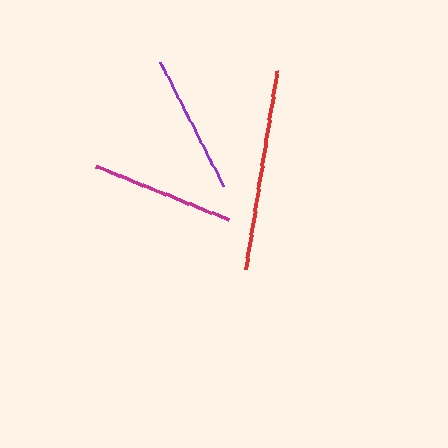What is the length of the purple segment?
The purple segment is approximately 140 pixels long.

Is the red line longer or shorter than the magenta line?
The red line is longer than the magenta line.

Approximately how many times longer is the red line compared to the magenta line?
The red line is approximately 1.4 times the length of the magenta line.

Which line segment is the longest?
The red line is the longest at approximately 201 pixels.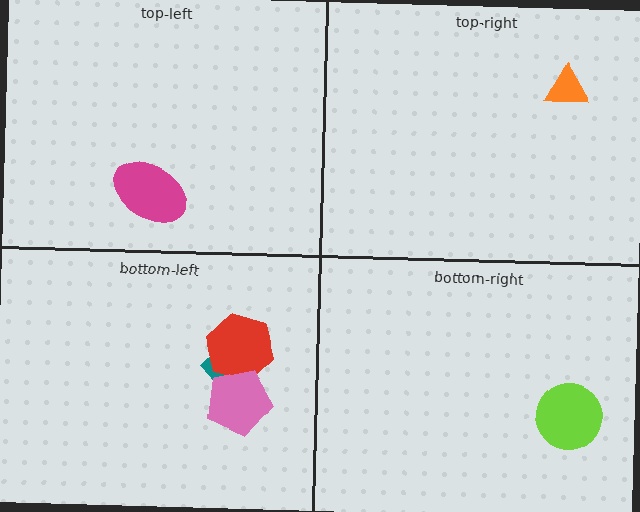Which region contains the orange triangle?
The top-right region.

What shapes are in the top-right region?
The orange triangle.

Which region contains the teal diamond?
The bottom-left region.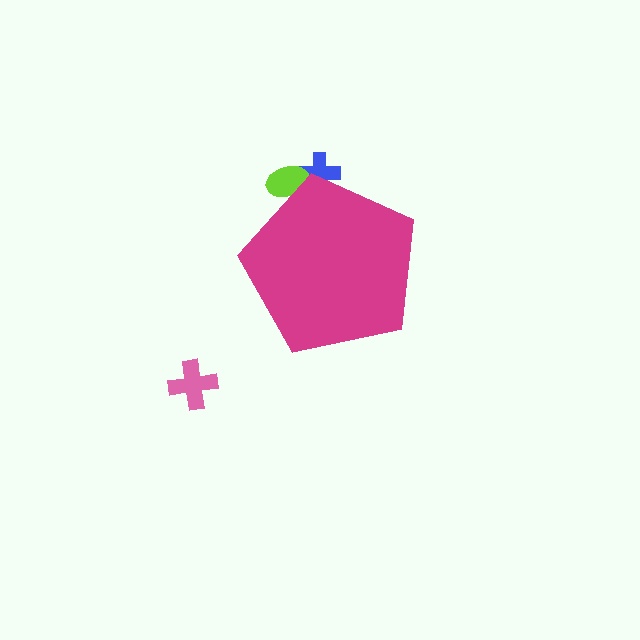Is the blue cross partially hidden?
Yes, the blue cross is partially hidden behind the magenta pentagon.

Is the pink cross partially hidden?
No, the pink cross is fully visible.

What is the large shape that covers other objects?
A magenta pentagon.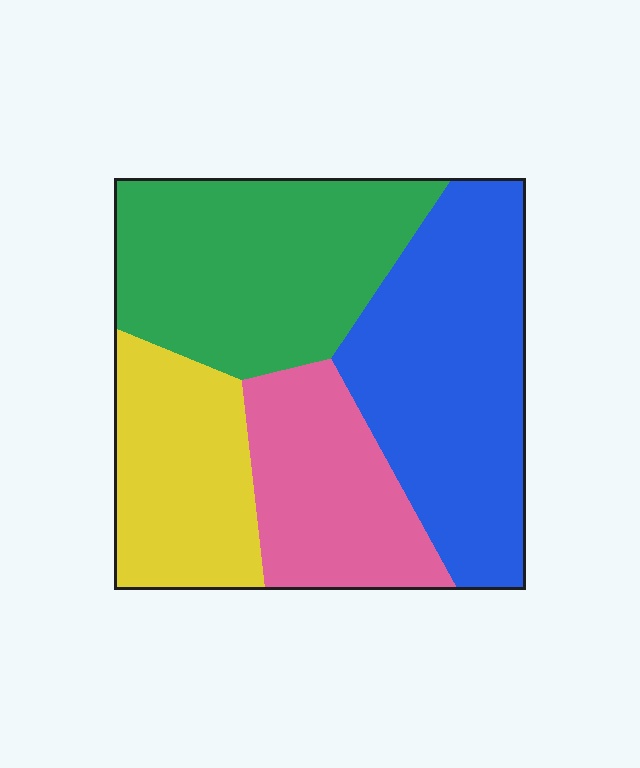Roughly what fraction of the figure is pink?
Pink covers 19% of the figure.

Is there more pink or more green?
Green.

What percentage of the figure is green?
Green takes up between a sixth and a third of the figure.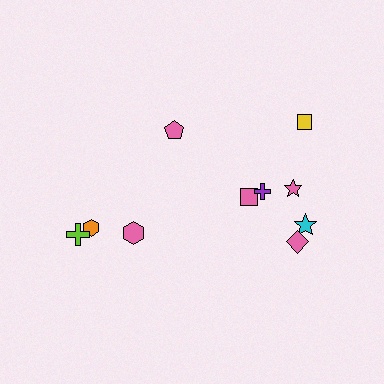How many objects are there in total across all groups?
There are 10 objects.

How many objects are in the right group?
There are 6 objects.